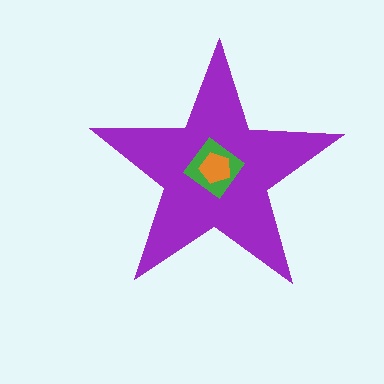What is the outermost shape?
The purple star.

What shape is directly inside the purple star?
The green diamond.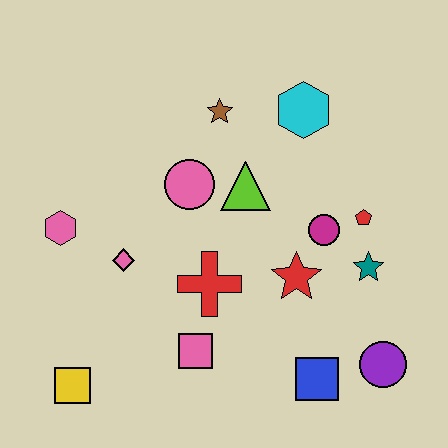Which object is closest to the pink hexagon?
The pink diamond is closest to the pink hexagon.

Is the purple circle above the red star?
No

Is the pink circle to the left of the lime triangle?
Yes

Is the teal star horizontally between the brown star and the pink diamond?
No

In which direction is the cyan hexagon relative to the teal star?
The cyan hexagon is above the teal star.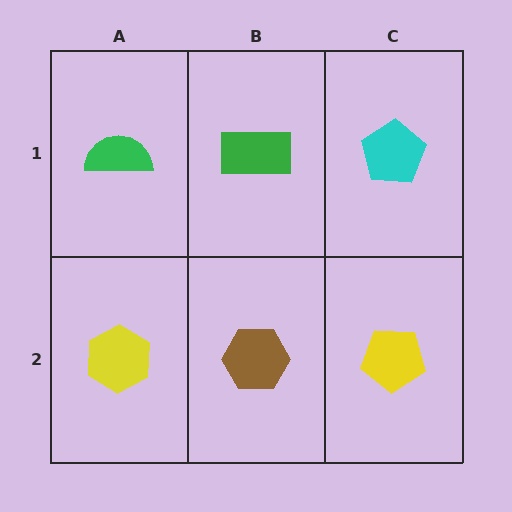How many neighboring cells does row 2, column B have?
3.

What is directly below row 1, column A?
A yellow hexagon.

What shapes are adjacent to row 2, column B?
A green rectangle (row 1, column B), a yellow hexagon (row 2, column A), a yellow pentagon (row 2, column C).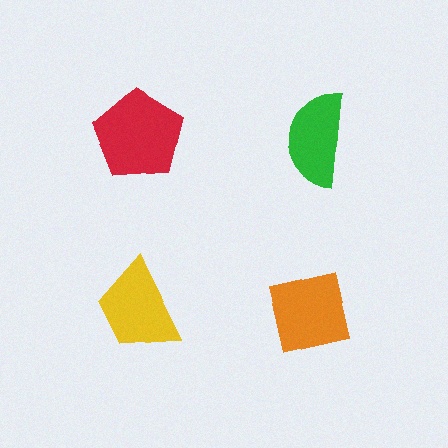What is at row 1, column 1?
A red pentagon.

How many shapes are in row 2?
2 shapes.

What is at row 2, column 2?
An orange square.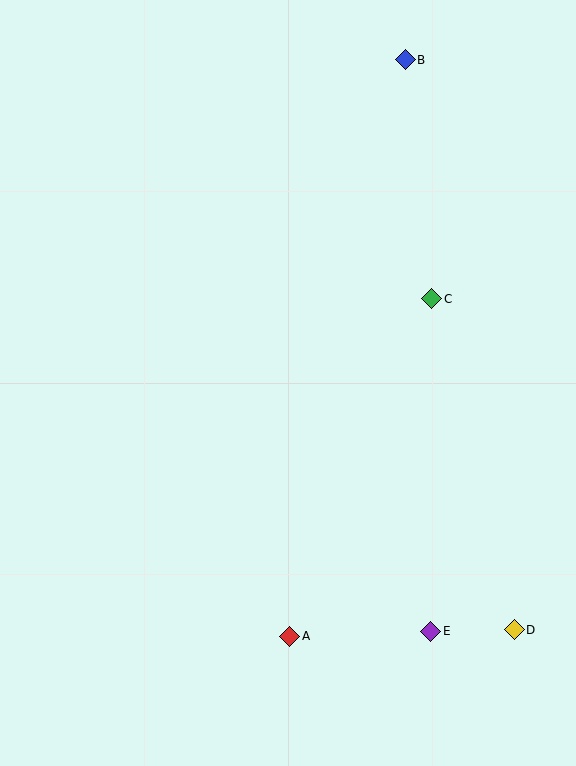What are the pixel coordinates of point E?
Point E is at (431, 631).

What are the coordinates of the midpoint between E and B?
The midpoint between E and B is at (418, 345).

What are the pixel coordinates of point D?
Point D is at (514, 630).